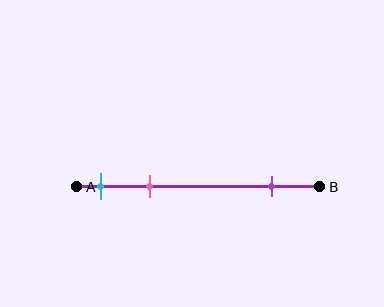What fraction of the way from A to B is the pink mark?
The pink mark is approximately 30% (0.3) of the way from A to B.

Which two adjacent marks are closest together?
The cyan and pink marks are the closest adjacent pair.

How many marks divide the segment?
There are 3 marks dividing the segment.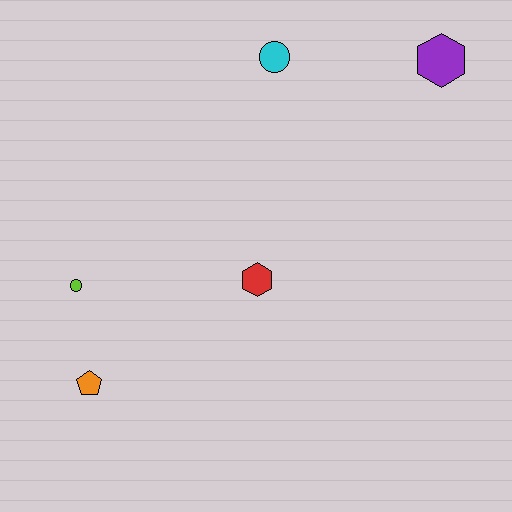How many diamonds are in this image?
There are no diamonds.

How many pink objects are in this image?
There are no pink objects.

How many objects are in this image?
There are 5 objects.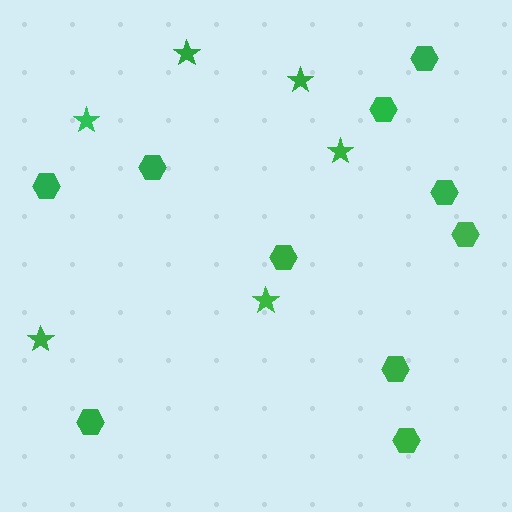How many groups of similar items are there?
There are 2 groups: one group of stars (6) and one group of hexagons (10).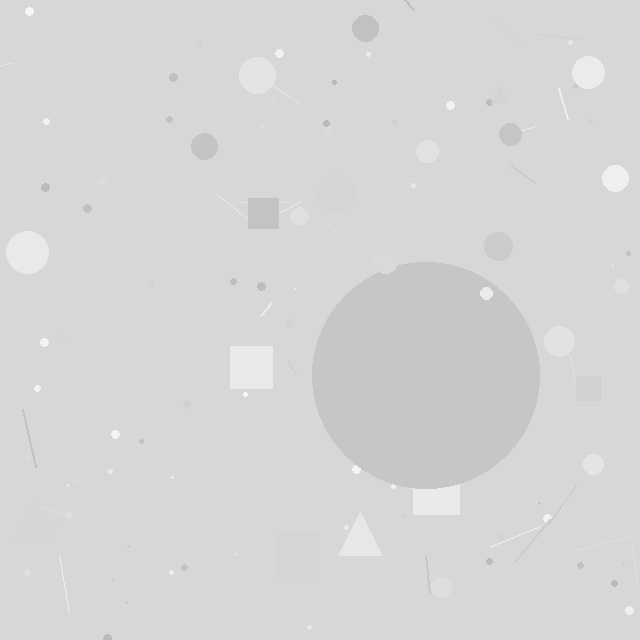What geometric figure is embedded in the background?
A circle is embedded in the background.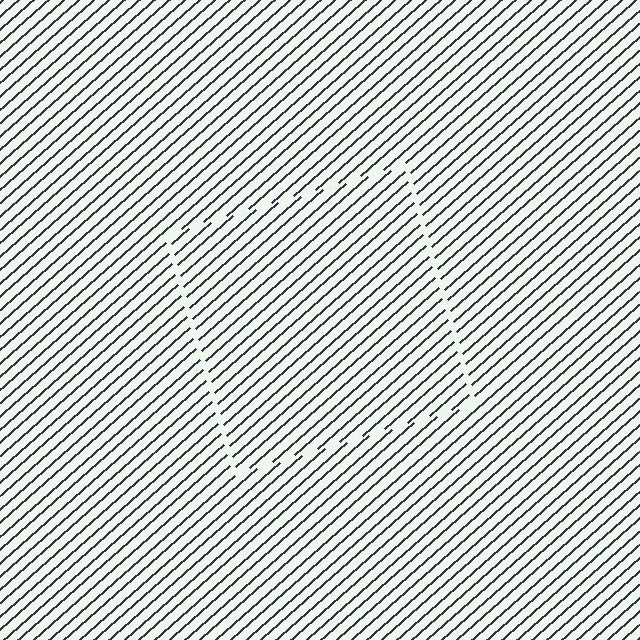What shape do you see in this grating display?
An illusory square. The interior of the shape contains the same grating, shifted by half a period — the contour is defined by the phase discontinuity where line-ends from the inner and outer gratings abut.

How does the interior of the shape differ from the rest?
The interior of the shape contains the same grating, shifted by half a period — the contour is defined by the phase discontinuity where line-ends from the inner and outer gratings abut.